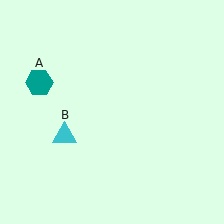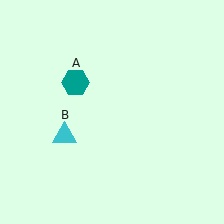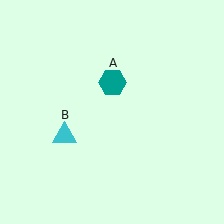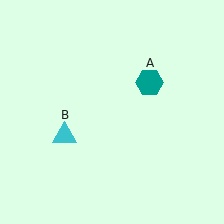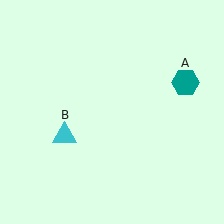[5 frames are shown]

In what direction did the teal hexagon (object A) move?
The teal hexagon (object A) moved right.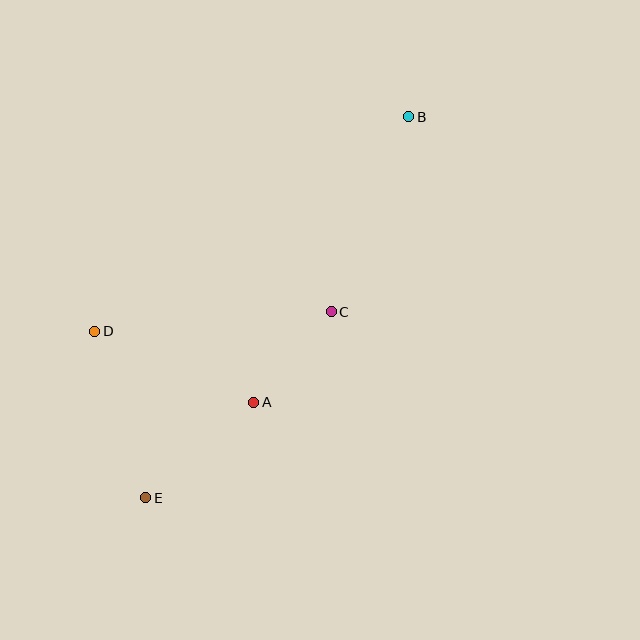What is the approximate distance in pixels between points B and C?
The distance between B and C is approximately 210 pixels.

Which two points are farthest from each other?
Points B and E are farthest from each other.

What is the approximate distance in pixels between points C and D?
The distance between C and D is approximately 237 pixels.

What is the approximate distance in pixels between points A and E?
The distance between A and E is approximately 144 pixels.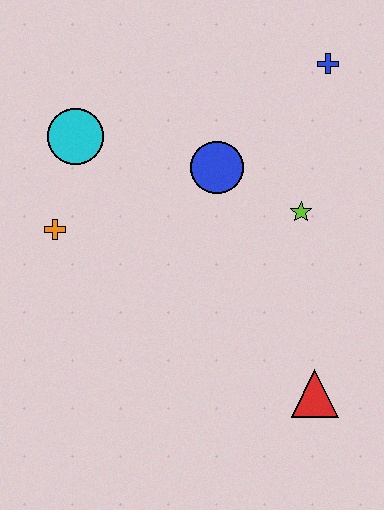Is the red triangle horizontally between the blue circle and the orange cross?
No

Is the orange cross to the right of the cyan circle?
No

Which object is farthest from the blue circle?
The red triangle is farthest from the blue circle.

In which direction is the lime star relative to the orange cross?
The lime star is to the right of the orange cross.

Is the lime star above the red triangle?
Yes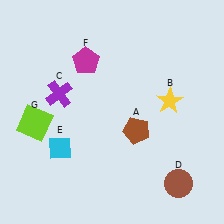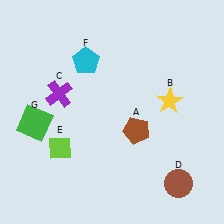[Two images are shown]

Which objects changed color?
E changed from cyan to lime. F changed from magenta to cyan. G changed from lime to green.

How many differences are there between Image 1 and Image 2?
There are 3 differences between the two images.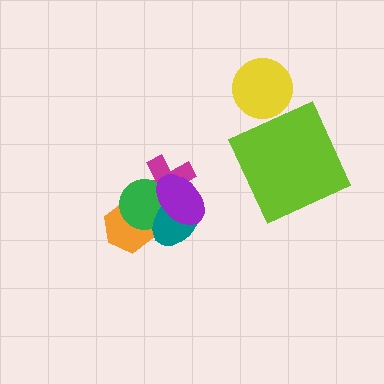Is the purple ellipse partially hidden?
No, no other shape covers it.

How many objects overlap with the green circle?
4 objects overlap with the green circle.